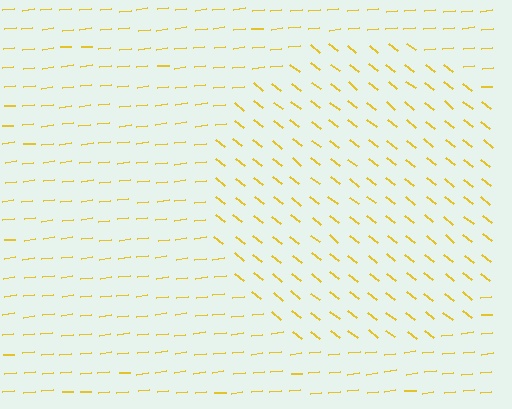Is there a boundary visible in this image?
Yes, there is a texture boundary formed by a change in line orientation.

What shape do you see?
I see a circle.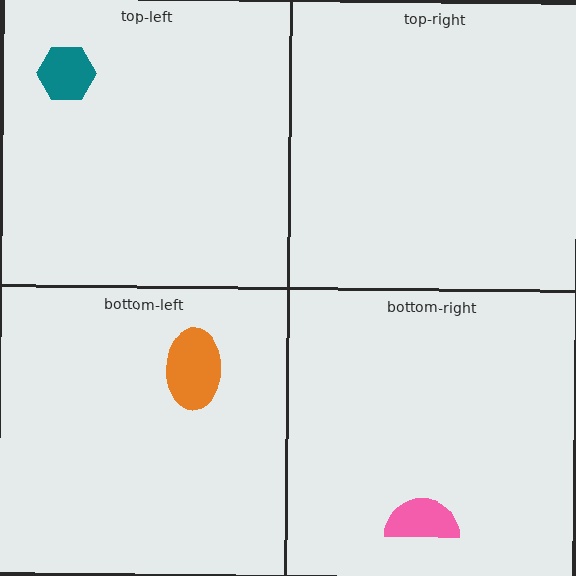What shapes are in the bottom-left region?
The orange ellipse.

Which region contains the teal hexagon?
The top-left region.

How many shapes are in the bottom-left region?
1.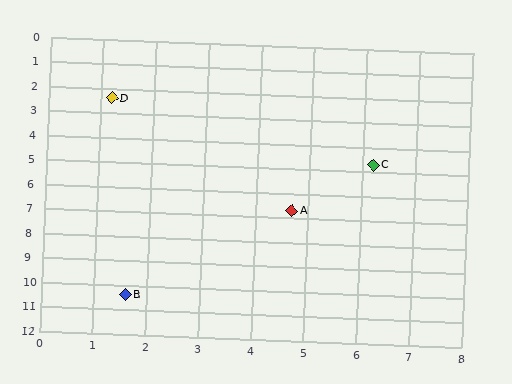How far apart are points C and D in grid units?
Points C and D are about 5.5 grid units apart.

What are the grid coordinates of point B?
Point B is at approximately (1.6, 10.4).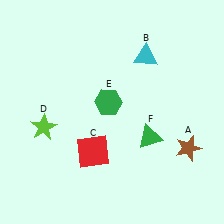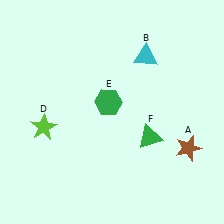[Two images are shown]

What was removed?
The red square (C) was removed in Image 2.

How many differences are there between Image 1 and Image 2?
There is 1 difference between the two images.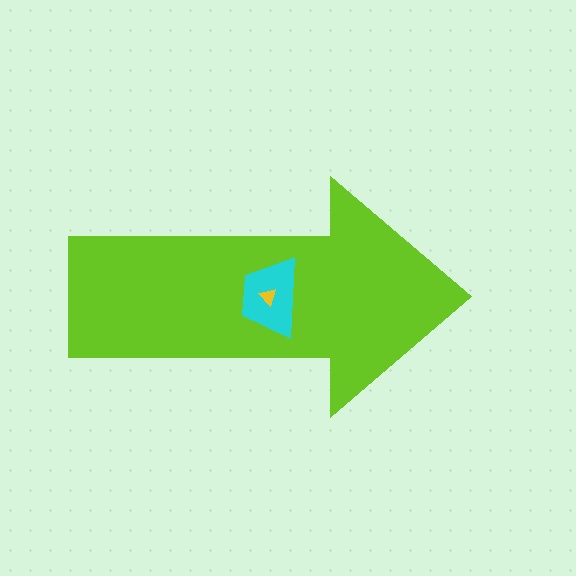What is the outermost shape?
The lime arrow.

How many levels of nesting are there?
3.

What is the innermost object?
The yellow triangle.